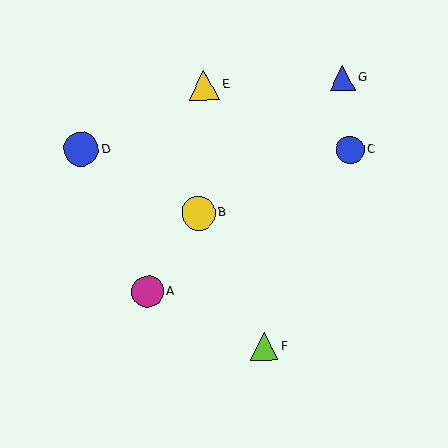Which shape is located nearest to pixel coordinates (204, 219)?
The yellow circle (labeled B) at (198, 213) is nearest to that location.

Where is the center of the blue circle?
The center of the blue circle is at (81, 149).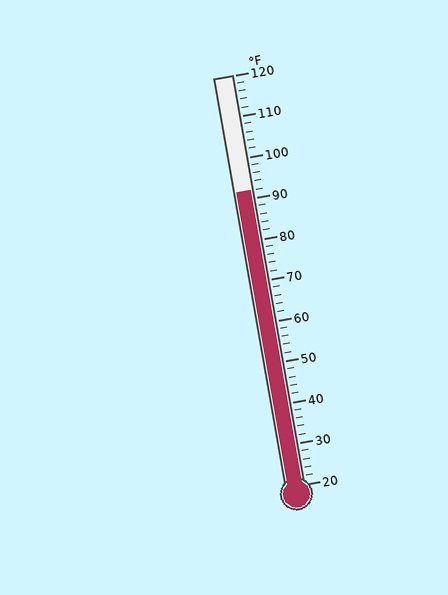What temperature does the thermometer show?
The thermometer shows approximately 92°F.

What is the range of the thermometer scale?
The thermometer scale ranges from 20°F to 120°F.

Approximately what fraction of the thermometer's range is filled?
The thermometer is filled to approximately 70% of its range.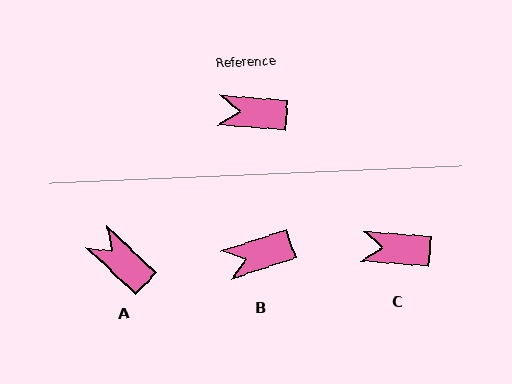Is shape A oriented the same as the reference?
No, it is off by about 39 degrees.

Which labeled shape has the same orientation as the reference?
C.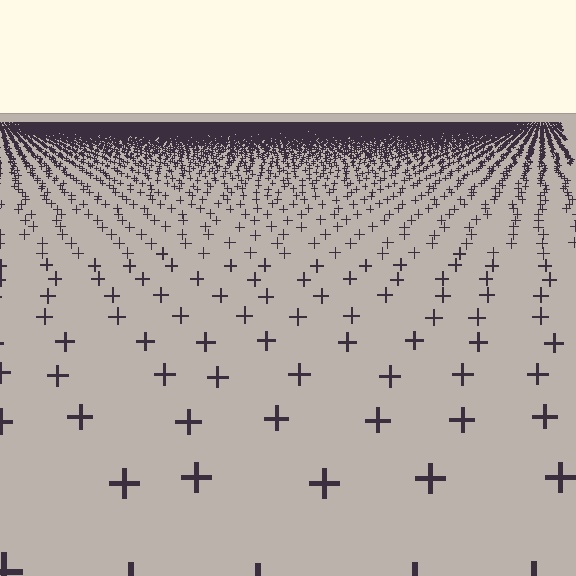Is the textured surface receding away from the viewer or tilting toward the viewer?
The surface is receding away from the viewer. Texture elements get smaller and denser toward the top.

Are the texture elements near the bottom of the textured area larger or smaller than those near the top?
Larger. Near the bottom, elements are closer to the viewer and appear at a bigger on-screen size.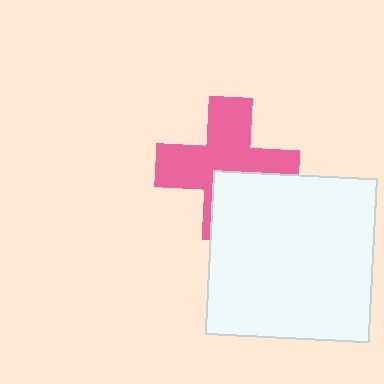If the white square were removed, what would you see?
You would see the complete pink cross.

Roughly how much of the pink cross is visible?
Most of it is visible (roughly 67%).